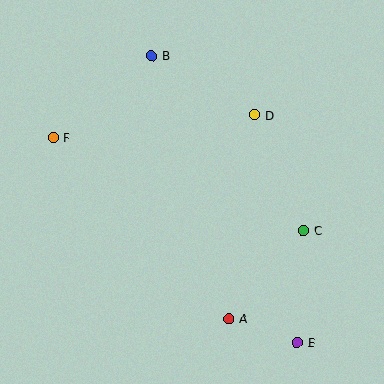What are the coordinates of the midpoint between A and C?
The midpoint between A and C is at (266, 275).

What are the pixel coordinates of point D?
Point D is at (255, 115).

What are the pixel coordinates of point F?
Point F is at (53, 138).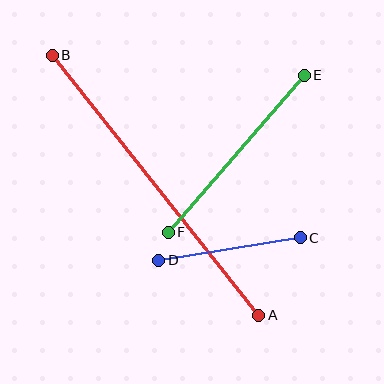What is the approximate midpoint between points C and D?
The midpoint is at approximately (229, 249) pixels.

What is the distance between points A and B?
The distance is approximately 332 pixels.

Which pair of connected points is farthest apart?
Points A and B are farthest apart.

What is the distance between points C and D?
The distance is approximately 143 pixels.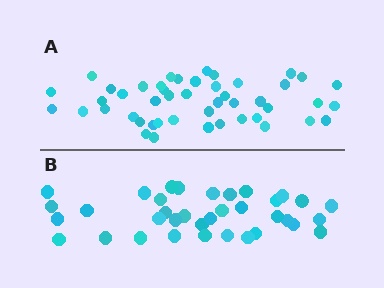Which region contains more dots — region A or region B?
Region A (the top region) has more dots.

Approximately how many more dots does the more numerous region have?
Region A has roughly 12 or so more dots than region B.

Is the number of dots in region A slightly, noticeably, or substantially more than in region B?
Region A has noticeably more, but not dramatically so. The ratio is roughly 1.3 to 1.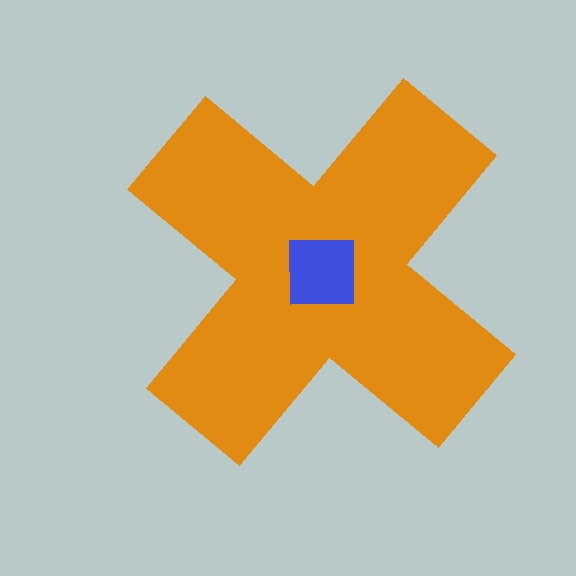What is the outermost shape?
The orange cross.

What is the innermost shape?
The blue square.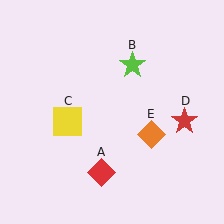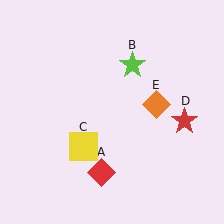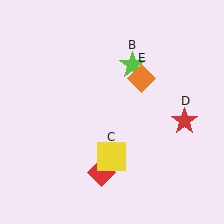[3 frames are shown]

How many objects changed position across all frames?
2 objects changed position: yellow square (object C), orange diamond (object E).